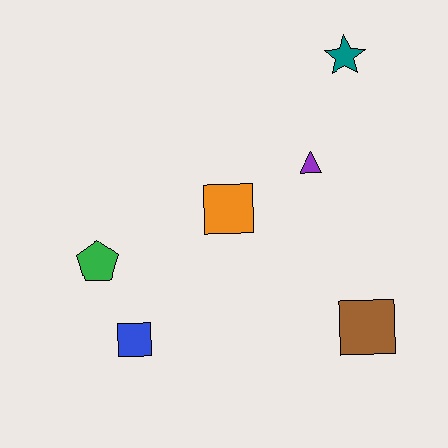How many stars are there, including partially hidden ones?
There is 1 star.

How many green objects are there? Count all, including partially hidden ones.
There is 1 green object.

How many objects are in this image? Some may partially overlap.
There are 6 objects.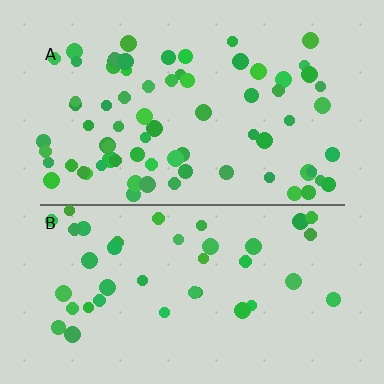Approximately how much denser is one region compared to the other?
Approximately 1.9× — region A over region B.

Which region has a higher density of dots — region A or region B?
A (the top).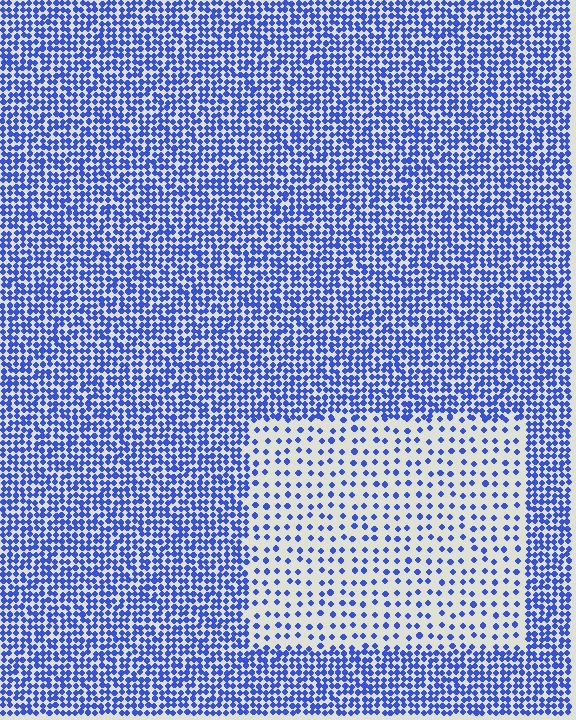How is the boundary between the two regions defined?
The boundary is defined by a change in element density (approximately 2.7x ratio). All elements are the same color, size, and shape.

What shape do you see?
I see a rectangle.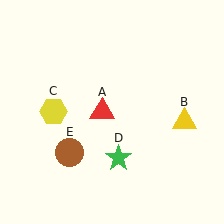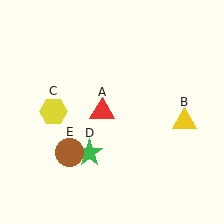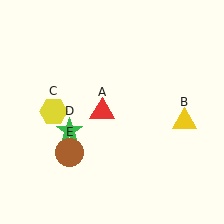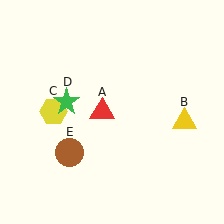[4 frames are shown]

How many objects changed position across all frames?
1 object changed position: green star (object D).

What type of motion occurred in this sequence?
The green star (object D) rotated clockwise around the center of the scene.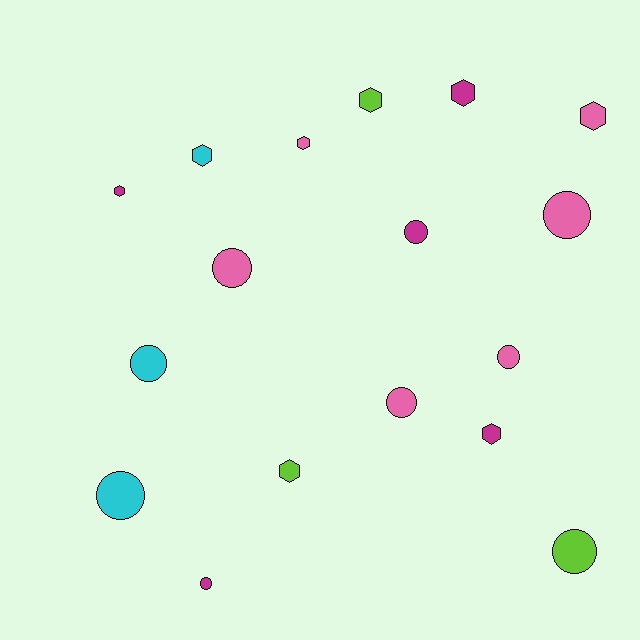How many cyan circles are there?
There are 2 cyan circles.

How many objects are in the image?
There are 17 objects.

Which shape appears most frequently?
Circle, with 9 objects.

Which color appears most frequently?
Pink, with 6 objects.